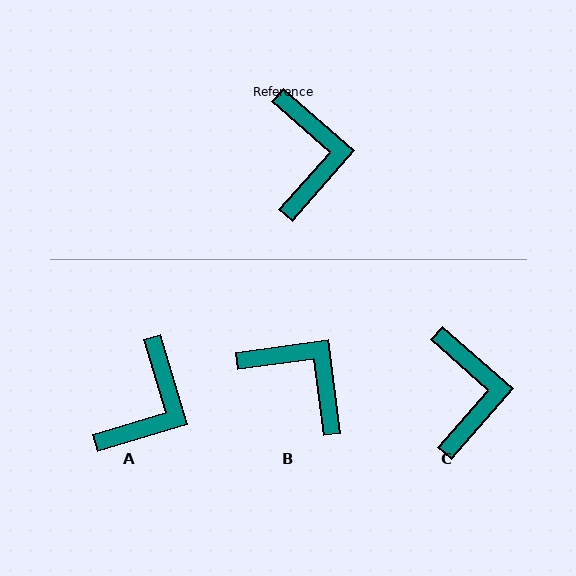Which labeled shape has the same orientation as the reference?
C.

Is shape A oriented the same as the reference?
No, it is off by about 32 degrees.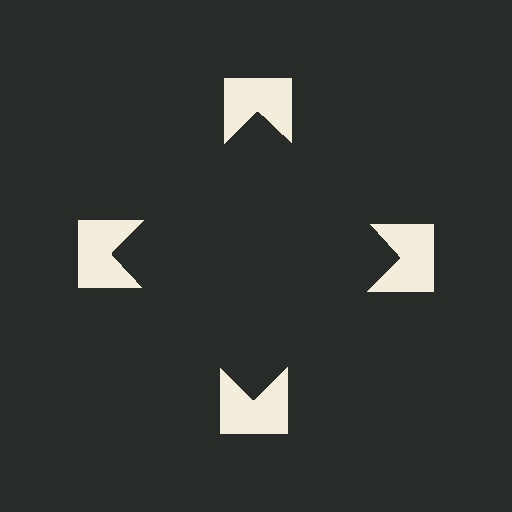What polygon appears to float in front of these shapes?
An illusory square — its edges are inferred from the aligned wedge cuts in the notched squares, not physically drawn.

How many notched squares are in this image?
There are 4 — one at each vertex of the illusory square.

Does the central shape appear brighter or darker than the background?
It typically appears slightly darker than the background, even though no actual brightness change is drawn.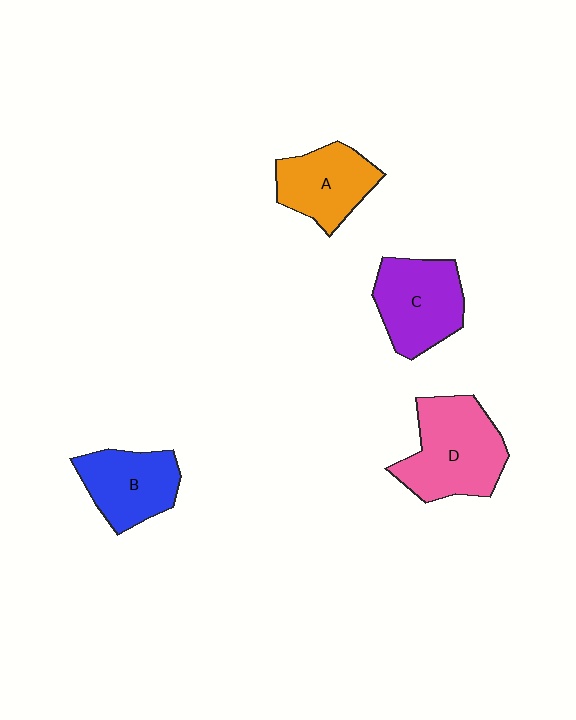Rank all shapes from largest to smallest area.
From largest to smallest: D (pink), C (purple), B (blue), A (orange).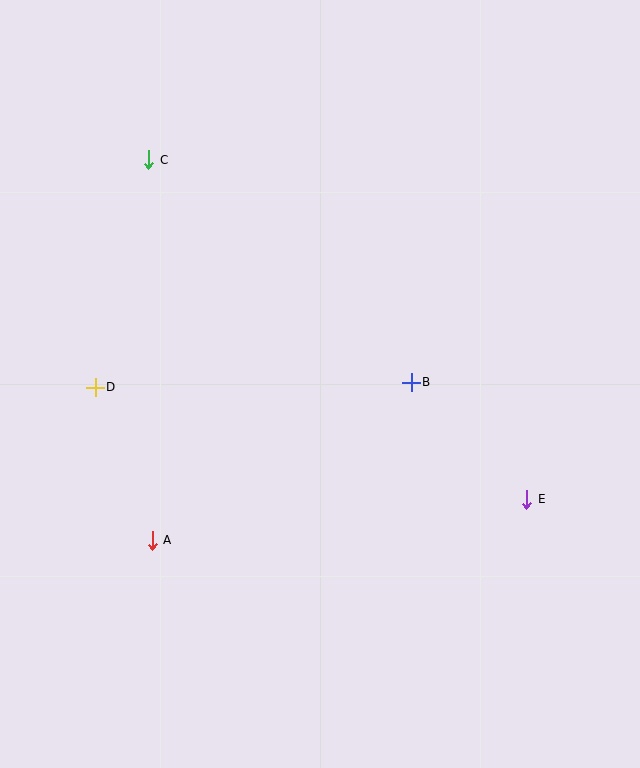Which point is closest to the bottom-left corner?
Point A is closest to the bottom-left corner.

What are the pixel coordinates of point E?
Point E is at (527, 499).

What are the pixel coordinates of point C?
Point C is at (149, 160).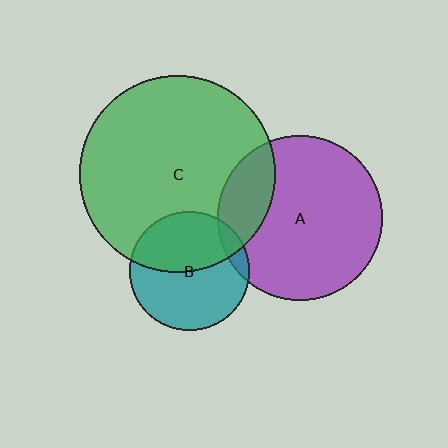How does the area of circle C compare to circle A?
Approximately 1.4 times.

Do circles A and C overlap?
Yes.